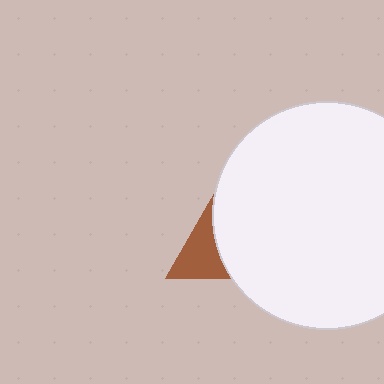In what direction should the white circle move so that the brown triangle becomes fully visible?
The white circle should move right. That is the shortest direction to clear the overlap and leave the brown triangle fully visible.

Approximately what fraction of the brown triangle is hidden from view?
Roughly 66% of the brown triangle is hidden behind the white circle.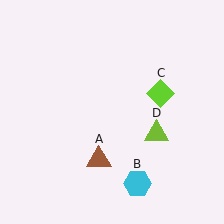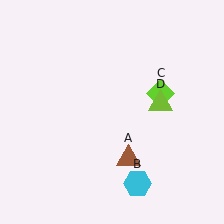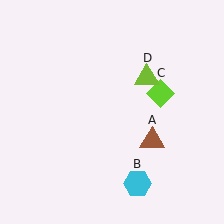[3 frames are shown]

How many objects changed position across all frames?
2 objects changed position: brown triangle (object A), lime triangle (object D).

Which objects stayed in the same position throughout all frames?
Cyan hexagon (object B) and lime diamond (object C) remained stationary.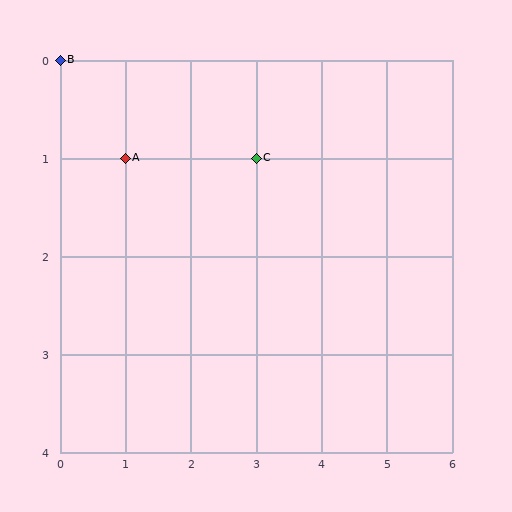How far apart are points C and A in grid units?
Points C and A are 2 columns apart.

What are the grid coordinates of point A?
Point A is at grid coordinates (1, 1).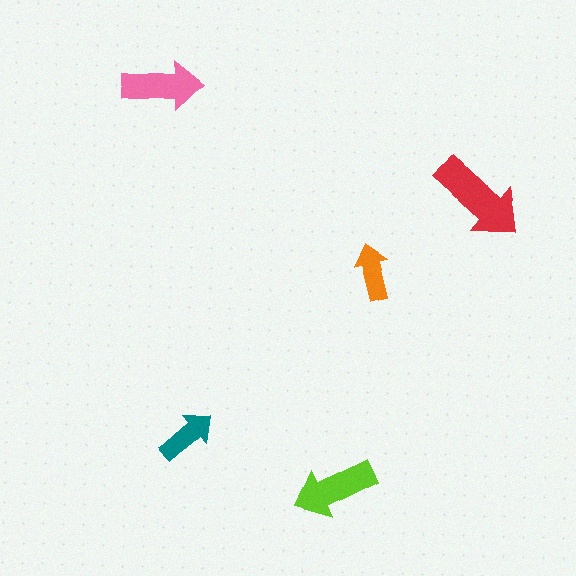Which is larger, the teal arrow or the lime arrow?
The lime one.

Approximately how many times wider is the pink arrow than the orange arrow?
About 1.5 times wider.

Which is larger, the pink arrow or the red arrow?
The red one.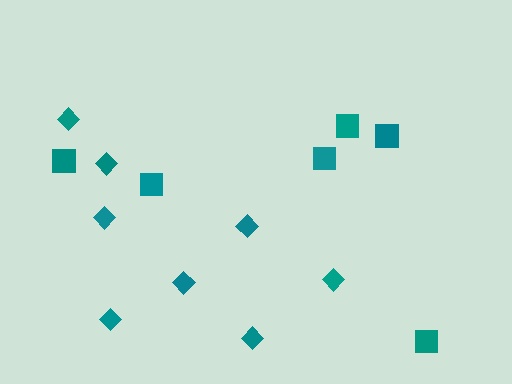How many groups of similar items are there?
There are 2 groups: one group of diamonds (8) and one group of squares (6).